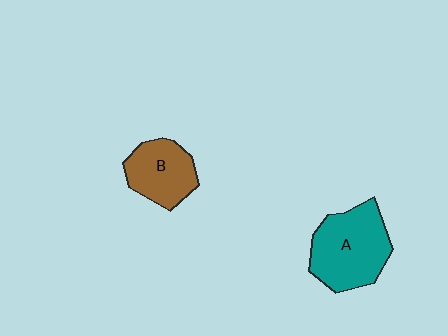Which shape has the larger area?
Shape A (teal).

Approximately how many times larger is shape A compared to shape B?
Approximately 1.5 times.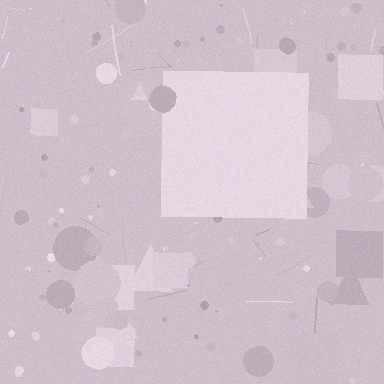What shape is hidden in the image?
A square is hidden in the image.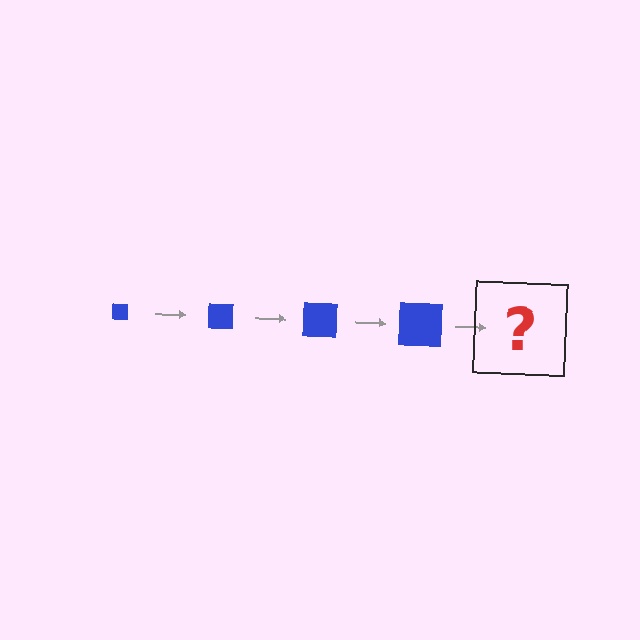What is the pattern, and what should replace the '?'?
The pattern is that the square gets progressively larger each step. The '?' should be a blue square, larger than the previous one.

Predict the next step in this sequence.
The next step is a blue square, larger than the previous one.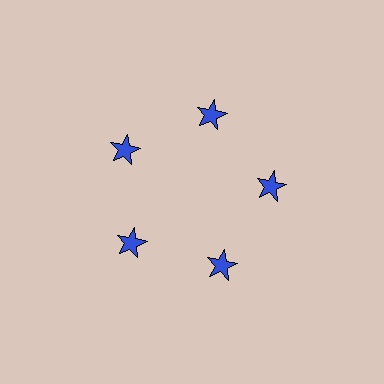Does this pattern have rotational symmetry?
Yes, this pattern has 5-fold rotational symmetry. It looks the same after rotating 72 degrees around the center.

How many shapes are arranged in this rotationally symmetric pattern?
There are 5 shapes, arranged in 5 groups of 1.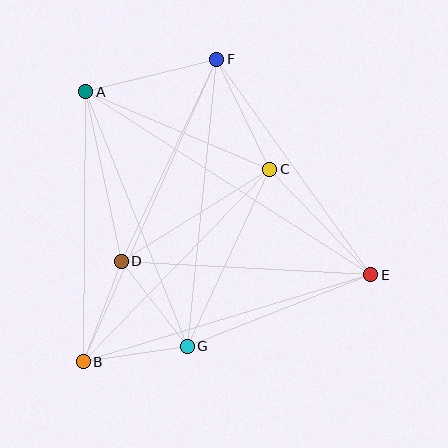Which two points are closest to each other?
Points B and G are closest to each other.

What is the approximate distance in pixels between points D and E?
The distance between D and E is approximately 250 pixels.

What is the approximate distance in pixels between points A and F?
The distance between A and F is approximately 135 pixels.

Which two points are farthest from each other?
Points A and E are farthest from each other.